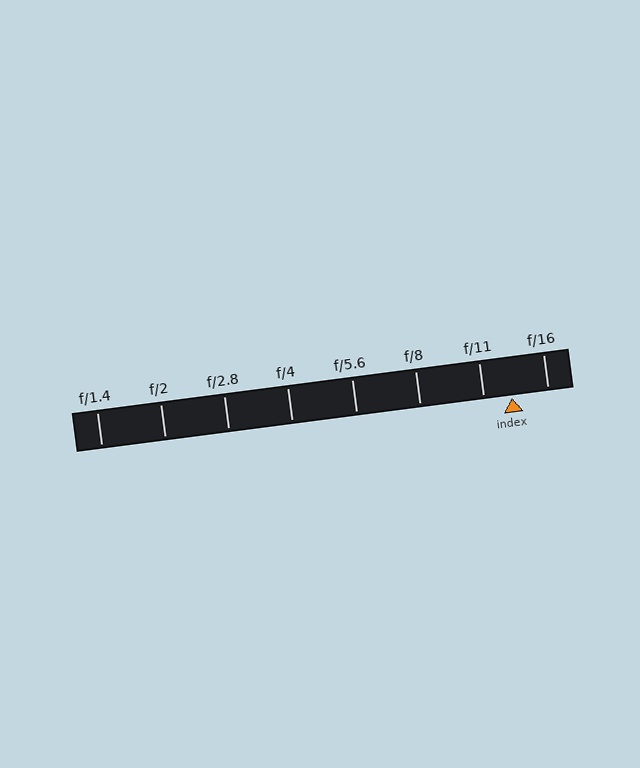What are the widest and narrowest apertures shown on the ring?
The widest aperture shown is f/1.4 and the narrowest is f/16.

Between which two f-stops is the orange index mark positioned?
The index mark is between f/11 and f/16.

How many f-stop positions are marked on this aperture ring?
There are 8 f-stop positions marked.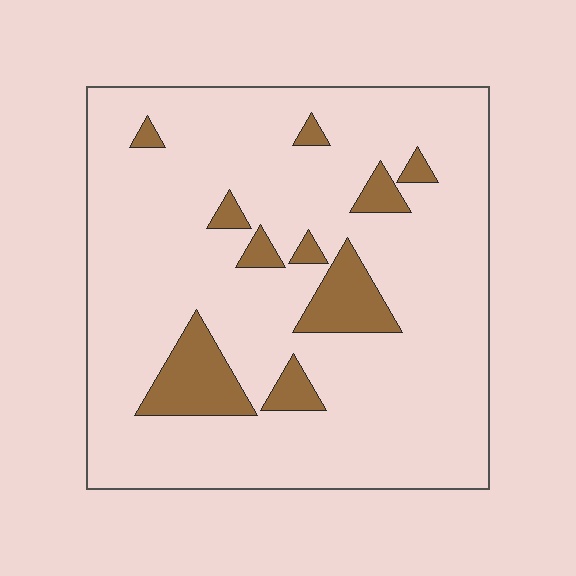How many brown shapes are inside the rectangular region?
10.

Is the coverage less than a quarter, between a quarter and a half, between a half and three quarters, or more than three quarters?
Less than a quarter.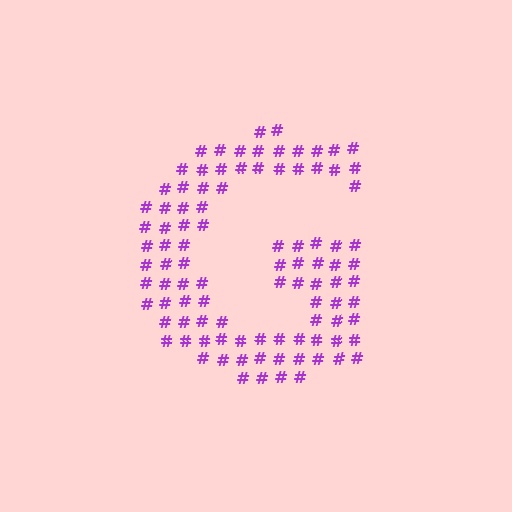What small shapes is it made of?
It is made of small hash symbols.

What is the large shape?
The large shape is the letter G.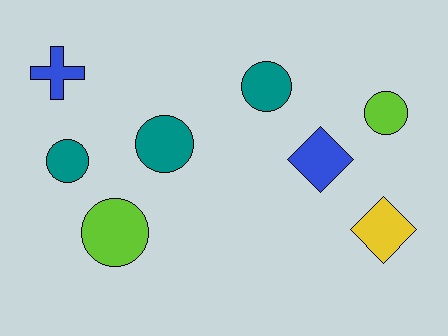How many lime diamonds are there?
There are no lime diamonds.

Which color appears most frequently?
Teal, with 3 objects.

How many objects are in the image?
There are 8 objects.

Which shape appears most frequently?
Circle, with 5 objects.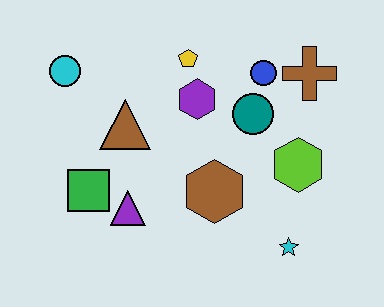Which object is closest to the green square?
The purple triangle is closest to the green square.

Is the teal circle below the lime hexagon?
No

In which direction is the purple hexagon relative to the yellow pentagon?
The purple hexagon is below the yellow pentagon.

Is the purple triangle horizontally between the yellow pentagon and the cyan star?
No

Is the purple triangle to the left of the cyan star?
Yes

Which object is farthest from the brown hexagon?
The cyan circle is farthest from the brown hexagon.